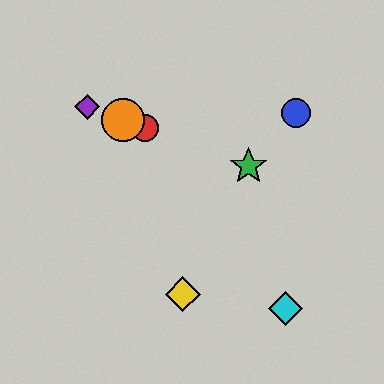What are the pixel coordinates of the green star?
The green star is at (248, 166).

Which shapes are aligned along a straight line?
The red circle, the green star, the purple diamond, the orange circle are aligned along a straight line.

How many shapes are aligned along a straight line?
4 shapes (the red circle, the green star, the purple diamond, the orange circle) are aligned along a straight line.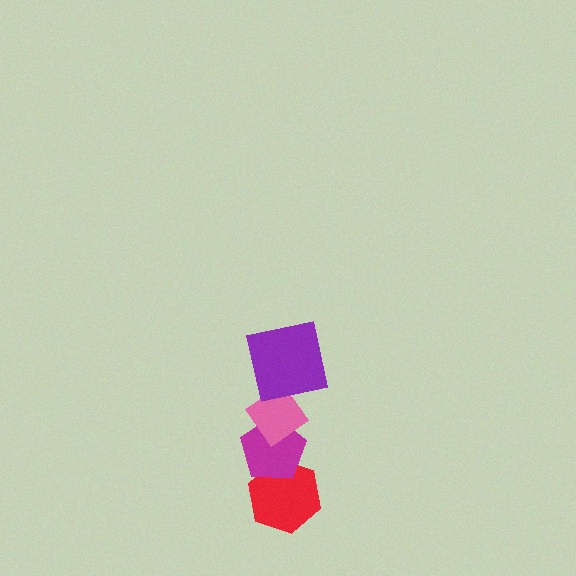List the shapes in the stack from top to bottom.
From top to bottom: the purple square, the pink diamond, the magenta pentagon, the red hexagon.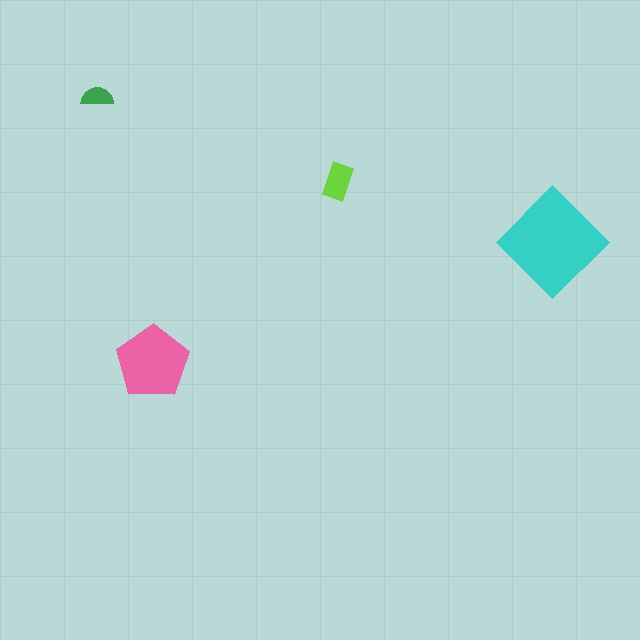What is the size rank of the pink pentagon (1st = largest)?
2nd.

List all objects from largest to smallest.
The cyan diamond, the pink pentagon, the lime rectangle, the green semicircle.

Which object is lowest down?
The pink pentagon is bottommost.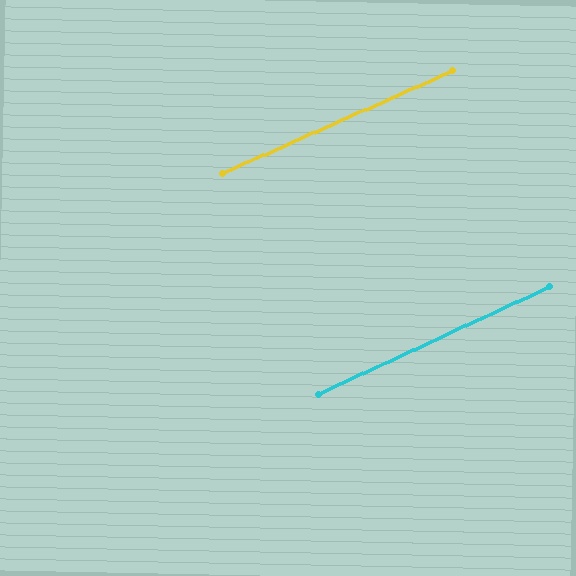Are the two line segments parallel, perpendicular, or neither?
Parallel — their directions differ by only 1.0°.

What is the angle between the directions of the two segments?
Approximately 1 degree.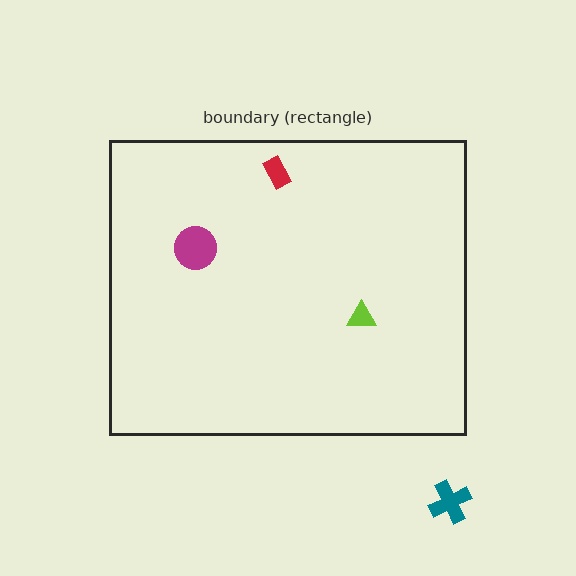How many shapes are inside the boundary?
3 inside, 1 outside.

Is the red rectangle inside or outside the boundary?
Inside.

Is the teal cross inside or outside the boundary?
Outside.